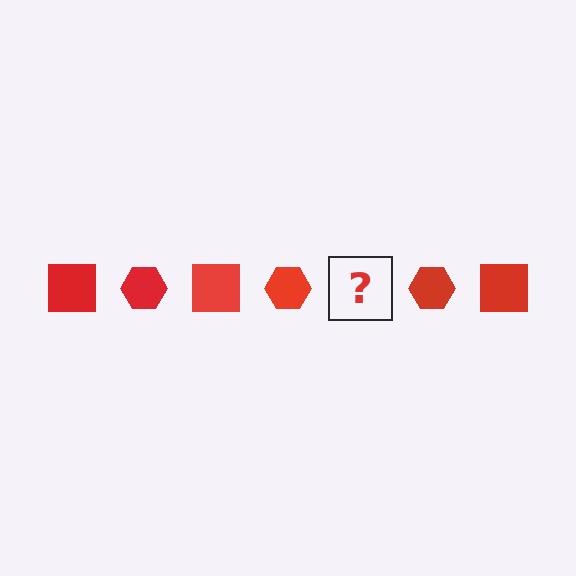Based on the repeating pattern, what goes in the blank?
The blank should be a red square.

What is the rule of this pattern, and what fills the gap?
The rule is that the pattern cycles through square, hexagon shapes in red. The gap should be filled with a red square.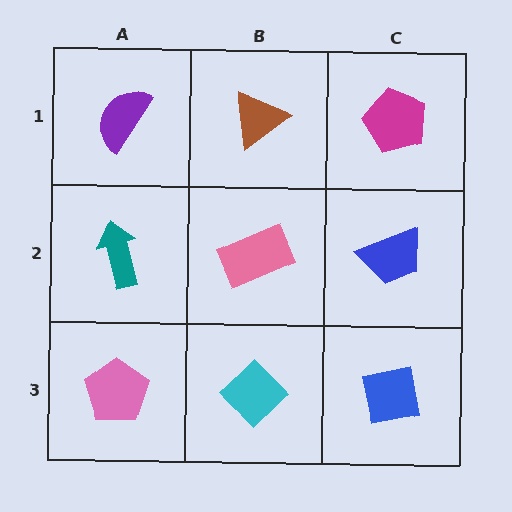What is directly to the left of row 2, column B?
A teal arrow.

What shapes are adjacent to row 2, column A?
A purple semicircle (row 1, column A), a pink pentagon (row 3, column A), a pink rectangle (row 2, column B).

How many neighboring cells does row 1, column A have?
2.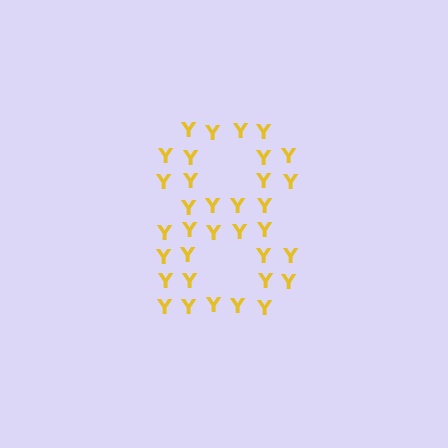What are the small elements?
The small elements are letter Y's.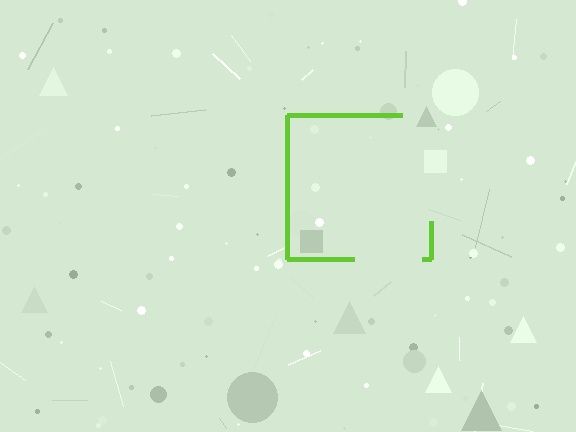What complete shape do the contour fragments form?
The contour fragments form a square.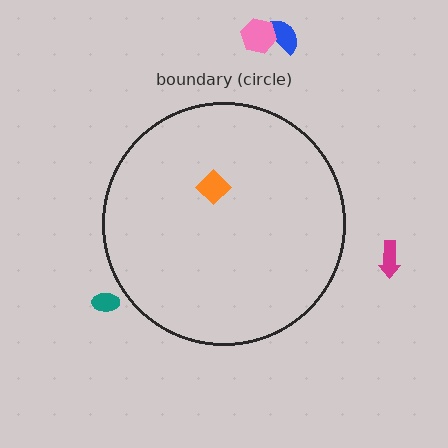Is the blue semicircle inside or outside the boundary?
Outside.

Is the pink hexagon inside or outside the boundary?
Outside.